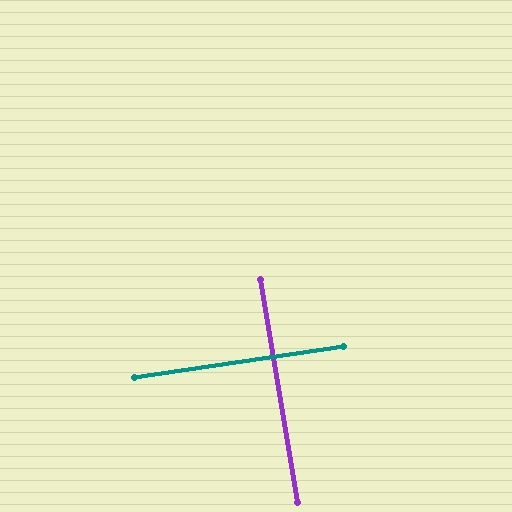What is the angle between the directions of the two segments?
Approximately 89 degrees.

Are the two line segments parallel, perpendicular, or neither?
Perpendicular — they meet at approximately 89°.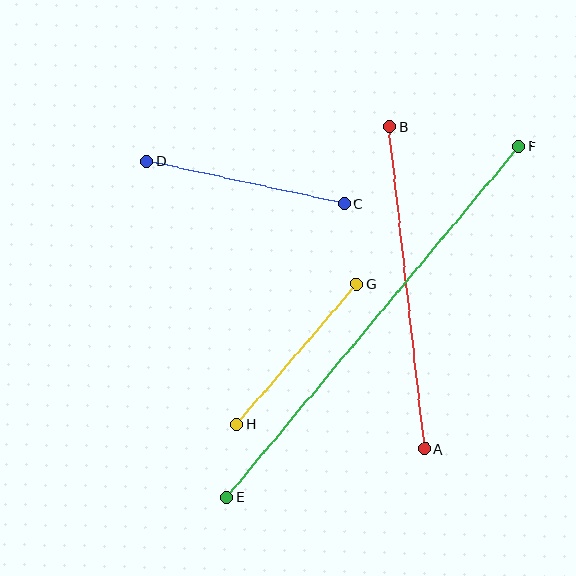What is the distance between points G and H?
The distance is approximately 185 pixels.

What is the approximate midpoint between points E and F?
The midpoint is at approximately (373, 322) pixels.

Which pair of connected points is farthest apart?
Points E and F are farthest apart.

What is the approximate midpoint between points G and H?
The midpoint is at approximately (297, 354) pixels.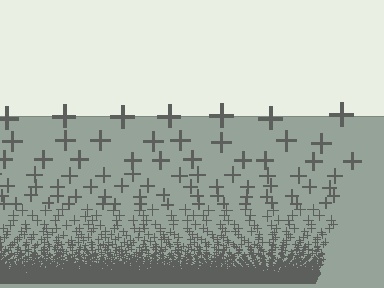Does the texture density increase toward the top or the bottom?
Density increases toward the bottom.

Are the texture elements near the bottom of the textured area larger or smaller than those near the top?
Smaller. The gradient is inverted — elements near the bottom are smaller and denser.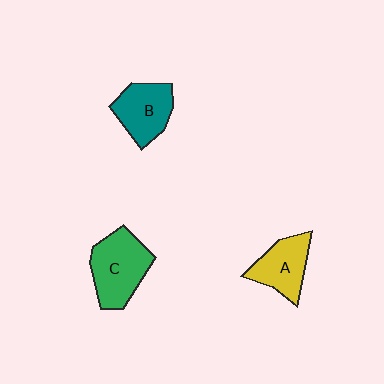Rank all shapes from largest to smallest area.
From largest to smallest: C (green), B (teal), A (yellow).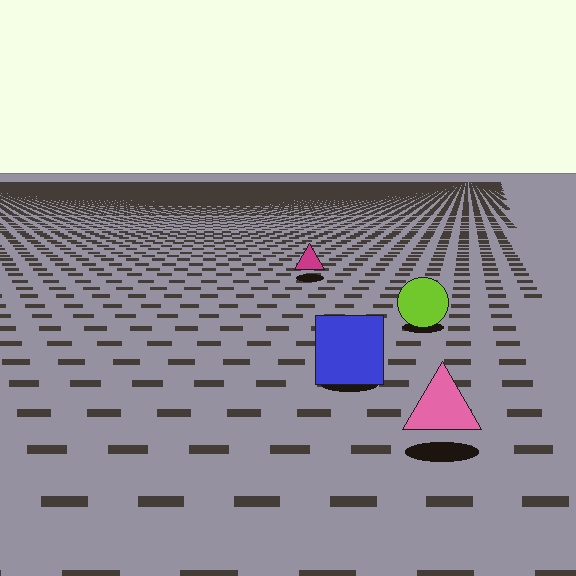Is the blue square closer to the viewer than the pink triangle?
No. The pink triangle is closer — you can tell from the texture gradient: the ground texture is coarser near it.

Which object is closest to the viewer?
The pink triangle is closest. The texture marks near it are larger and more spread out.